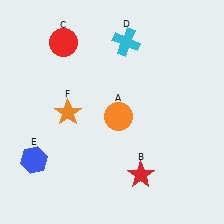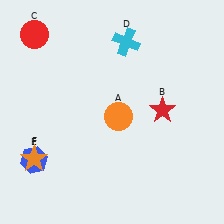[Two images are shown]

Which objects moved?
The objects that moved are: the red star (B), the red circle (C), the orange star (F).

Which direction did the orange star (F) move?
The orange star (F) moved down.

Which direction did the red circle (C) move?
The red circle (C) moved left.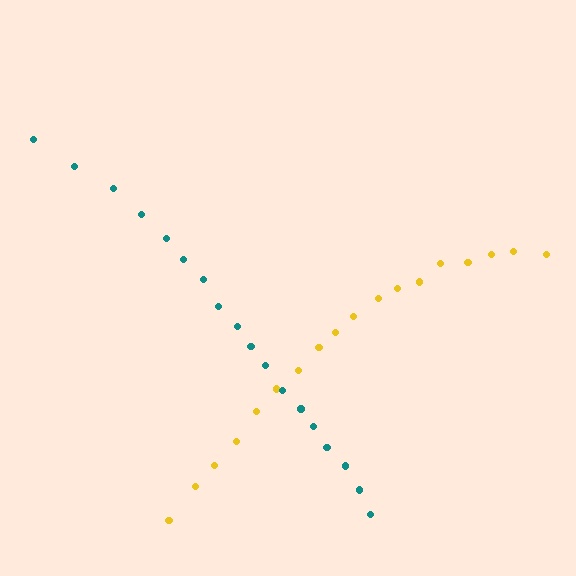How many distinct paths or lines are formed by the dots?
There are 2 distinct paths.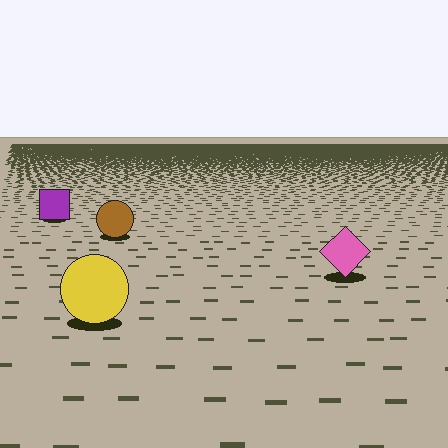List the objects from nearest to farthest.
From nearest to farthest: the yellow circle, the pink diamond, the brown circle, the purple square.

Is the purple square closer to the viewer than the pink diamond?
No. The pink diamond is closer — you can tell from the texture gradient: the ground texture is coarser near it.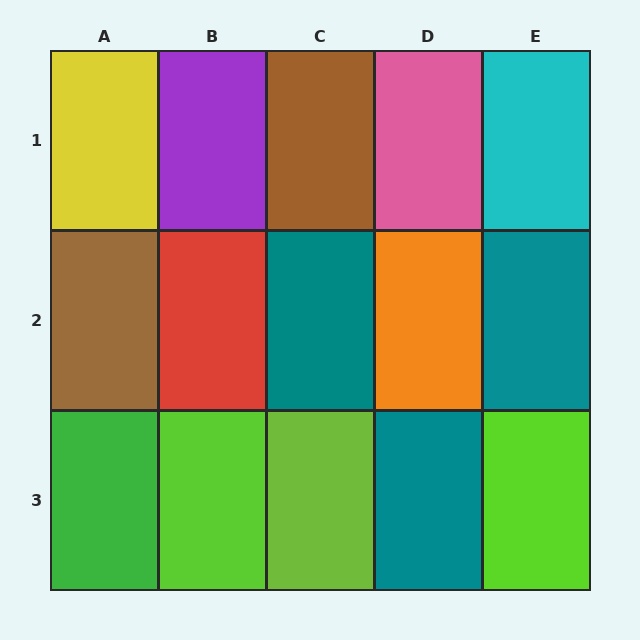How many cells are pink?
1 cell is pink.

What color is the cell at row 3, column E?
Lime.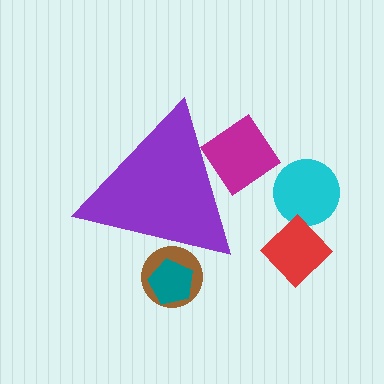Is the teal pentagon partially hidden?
Yes, the teal pentagon is partially hidden behind the purple triangle.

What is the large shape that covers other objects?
A purple triangle.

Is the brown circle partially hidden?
Yes, the brown circle is partially hidden behind the purple triangle.